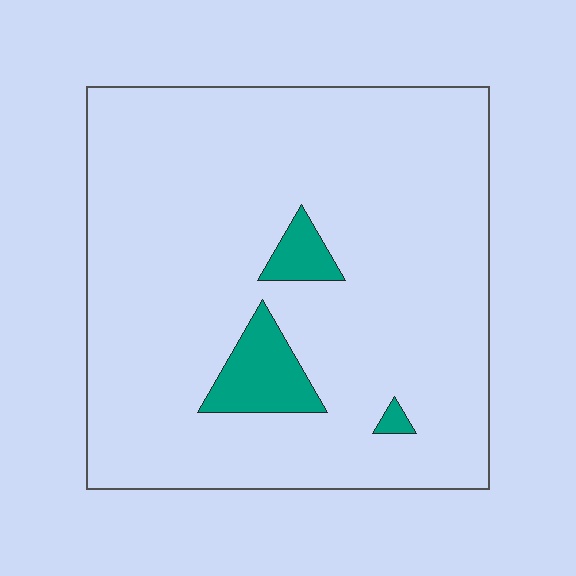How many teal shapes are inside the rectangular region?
3.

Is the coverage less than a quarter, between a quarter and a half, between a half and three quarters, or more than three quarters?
Less than a quarter.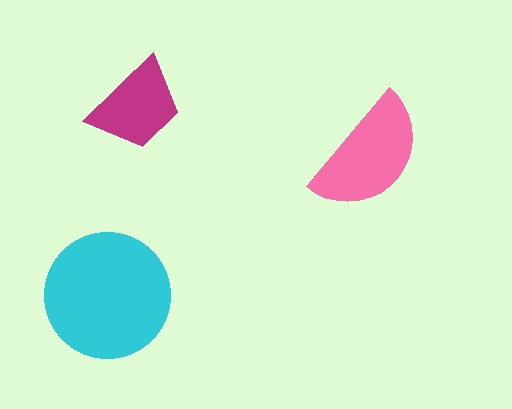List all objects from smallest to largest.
The magenta trapezoid, the pink semicircle, the cyan circle.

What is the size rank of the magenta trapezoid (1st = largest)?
3rd.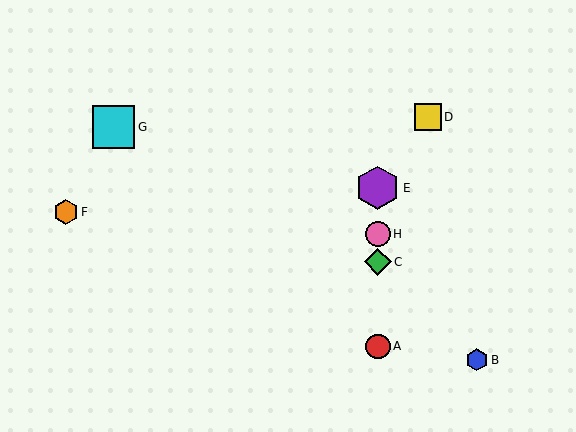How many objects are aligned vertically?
4 objects (A, C, E, H) are aligned vertically.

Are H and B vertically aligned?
No, H is at x≈378 and B is at x≈477.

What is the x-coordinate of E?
Object E is at x≈378.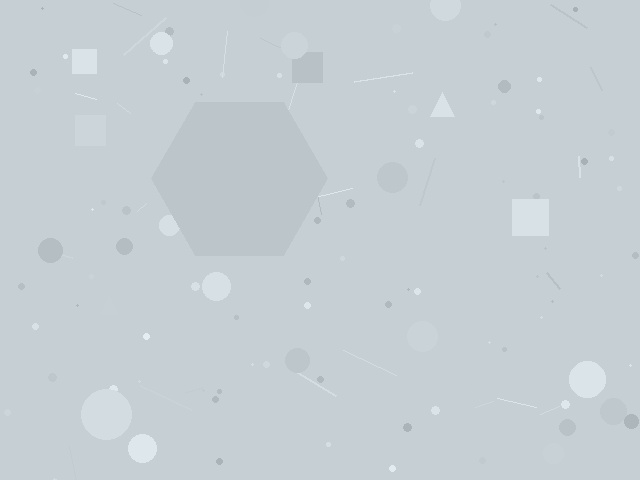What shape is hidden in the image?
A hexagon is hidden in the image.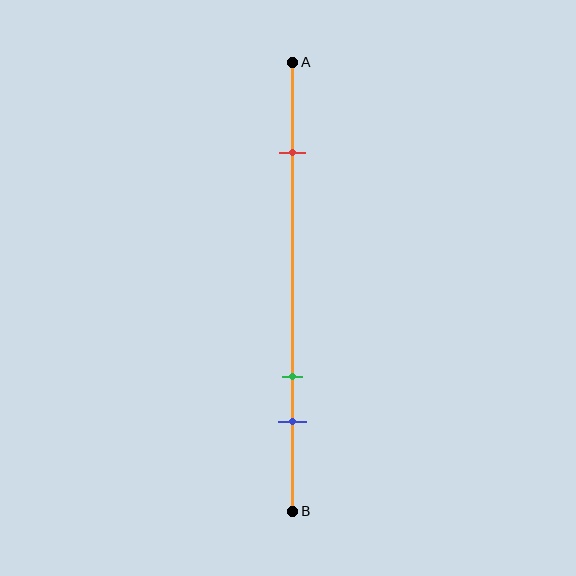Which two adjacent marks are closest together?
The green and blue marks are the closest adjacent pair.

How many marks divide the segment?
There are 3 marks dividing the segment.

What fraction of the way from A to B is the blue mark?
The blue mark is approximately 80% (0.8) of the way from A to B.